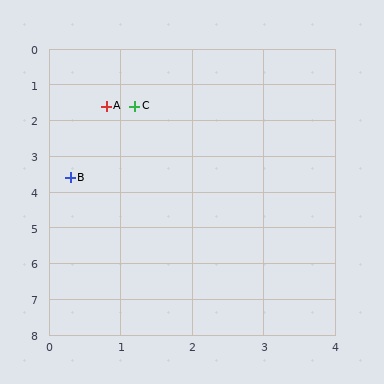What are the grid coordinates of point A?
Point A is at approximately (0.8, 1.6).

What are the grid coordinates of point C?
Point C is at approximately (1.2, 1.6).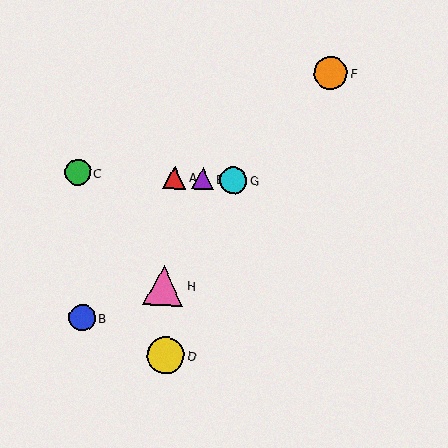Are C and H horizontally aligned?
No, C is at y≈173 and H is at y≈285.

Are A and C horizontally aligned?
Yes, both are at y≈177.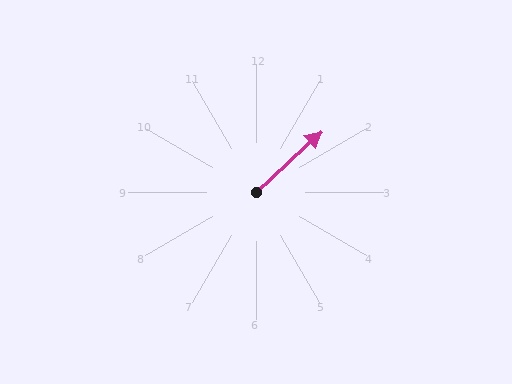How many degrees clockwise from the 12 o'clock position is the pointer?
Approximately 47 degrees.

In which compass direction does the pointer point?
Northeast.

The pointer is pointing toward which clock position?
Roughly 2 o'clock.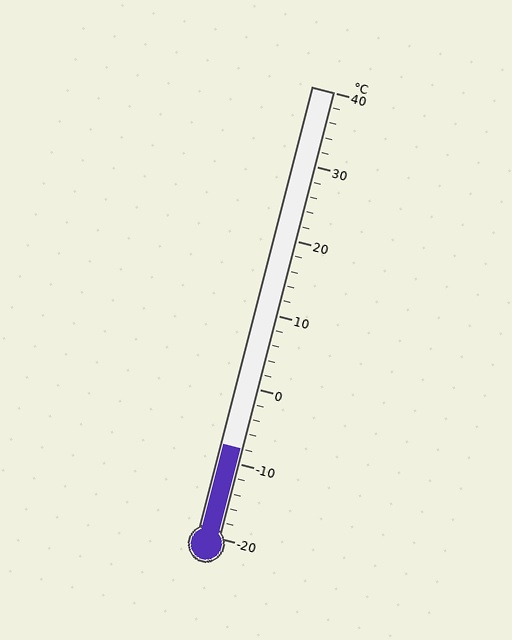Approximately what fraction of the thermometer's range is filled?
The thermometer is filled to approximately 20% of its range.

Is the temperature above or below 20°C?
The temperature is below 20°C.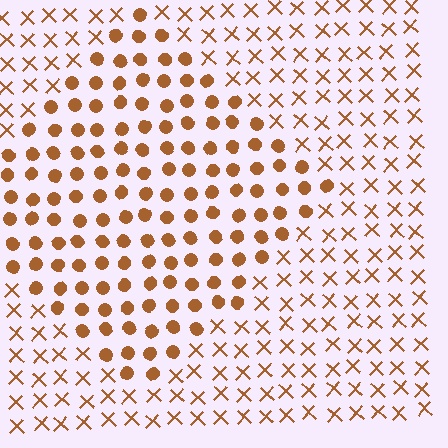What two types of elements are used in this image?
The image uses circles inside the diamond region and X marks outside it.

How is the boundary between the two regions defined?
The boundary is defined by a change in element shape: circles inside vs. X marks outside. All elements share the same color and spacing.